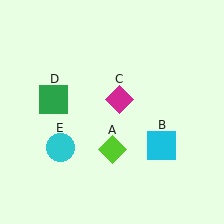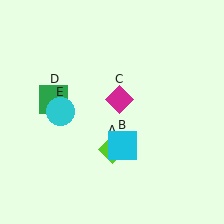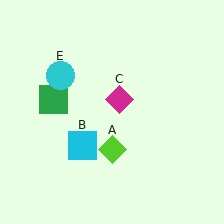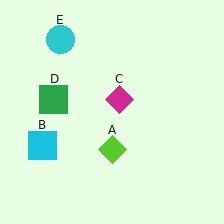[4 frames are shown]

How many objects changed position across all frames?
2 objects changed position: cyan square (object B), cyan circle (object E).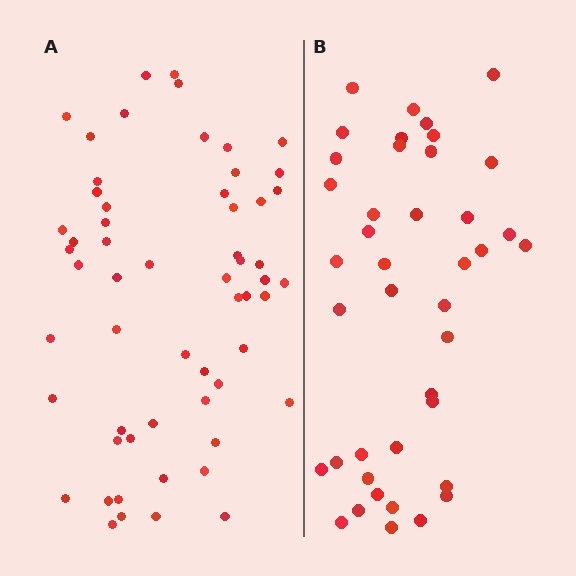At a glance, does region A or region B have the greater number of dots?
Region A (the left region) has more dots.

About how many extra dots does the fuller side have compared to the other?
Region A has approximately 15 more dots than region B.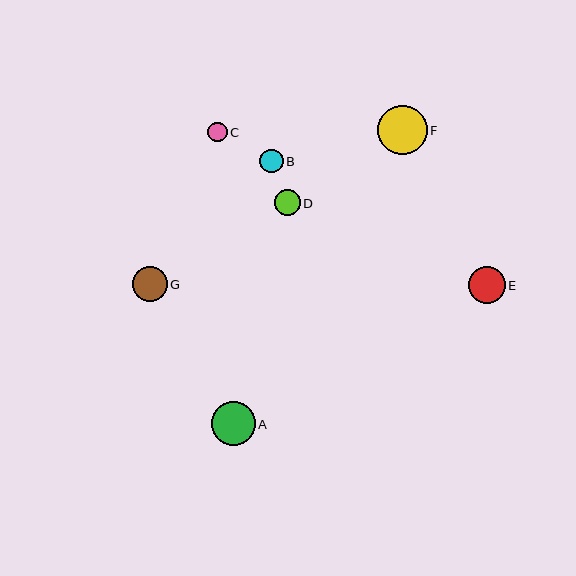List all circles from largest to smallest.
From largest to smallest: F, A, E, G, D, B, C.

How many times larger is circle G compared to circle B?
Circle G is approximately 1.5 times the size of circle B.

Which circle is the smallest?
Circle C is the smallest with a size of approximately 19 pixels.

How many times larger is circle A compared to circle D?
Circle A is approximately 1.7 times the size of circle D.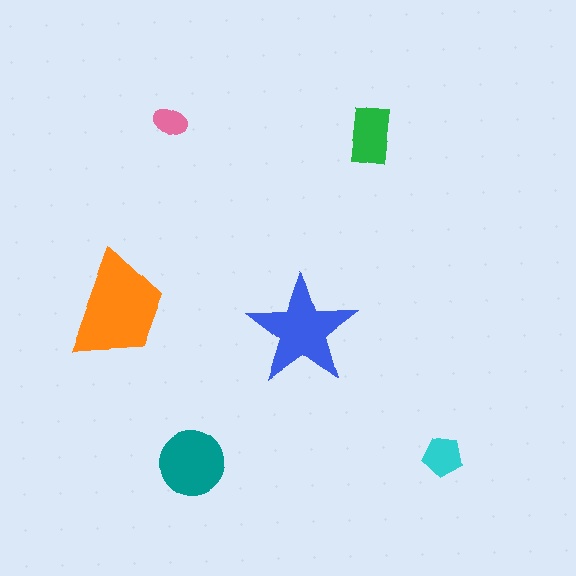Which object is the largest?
The orange trapezoid.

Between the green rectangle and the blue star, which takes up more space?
The blue star.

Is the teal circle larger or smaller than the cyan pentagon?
Larger.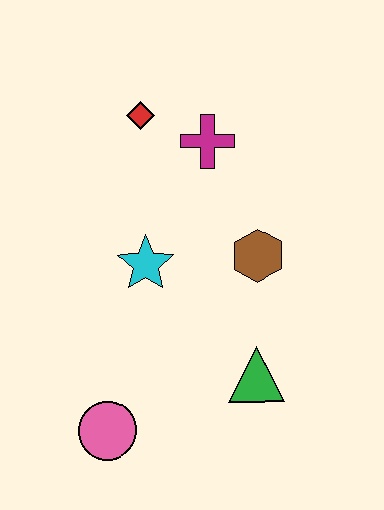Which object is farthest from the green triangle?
The red diamond is farthest from the green triangle.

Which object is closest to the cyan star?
The brown hexagon is closest to the cyan star.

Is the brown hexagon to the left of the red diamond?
No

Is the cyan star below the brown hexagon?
Yes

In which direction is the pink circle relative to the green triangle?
The pink circle is to the left of the green triangle.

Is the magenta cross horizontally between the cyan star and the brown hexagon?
Yes